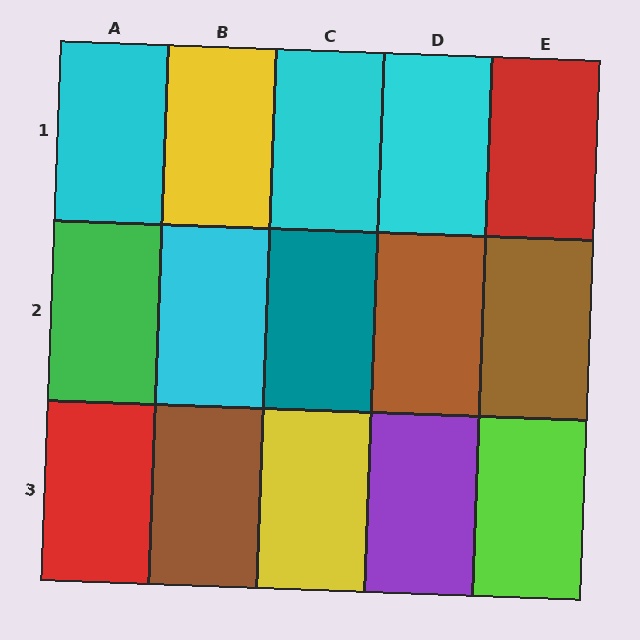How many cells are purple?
1 cell is purple.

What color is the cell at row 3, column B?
Brown.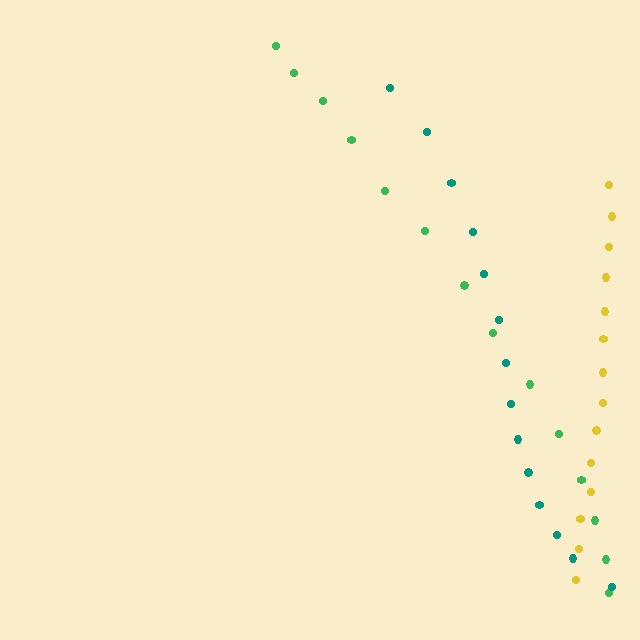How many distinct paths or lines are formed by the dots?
There are 3 distinct paths.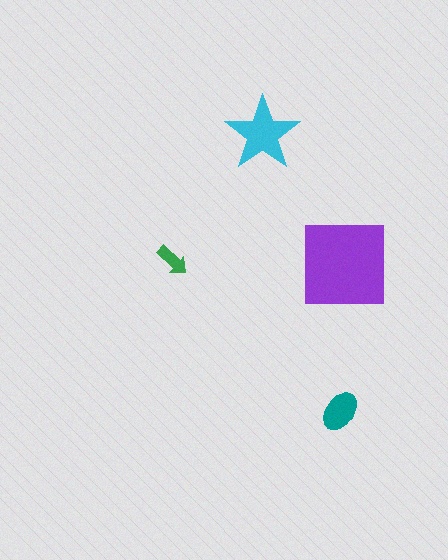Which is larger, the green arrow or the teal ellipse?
The teal ellipse.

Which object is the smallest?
The green arrow.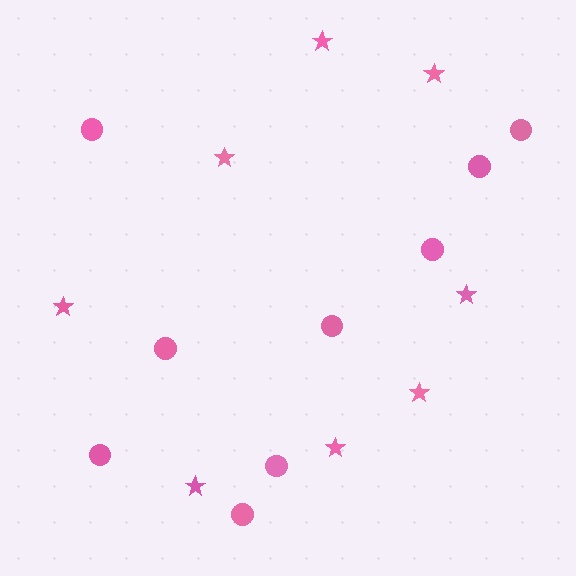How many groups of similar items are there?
There are 2 groups: one group of circles (9) and one group of stars (8).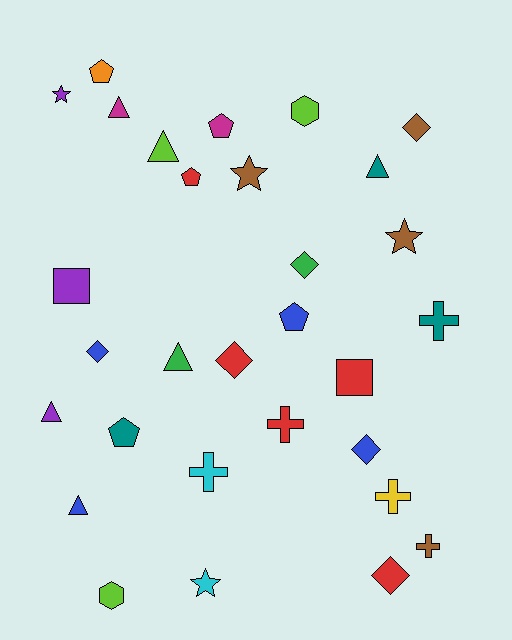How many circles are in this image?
There are no circles.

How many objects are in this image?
There are 30 objects.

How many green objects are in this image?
There are 2 green objects.